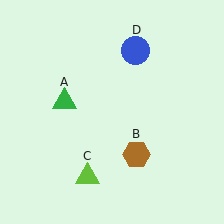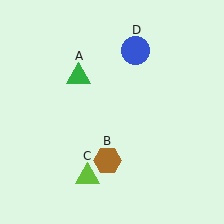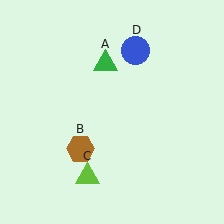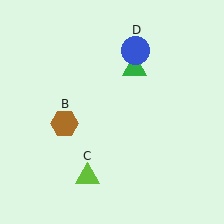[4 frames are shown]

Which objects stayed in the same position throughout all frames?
Lime triangle (object C) and blue circle (object D) remained stationary.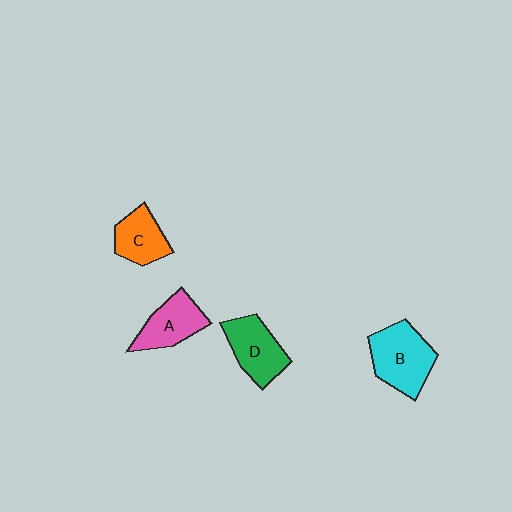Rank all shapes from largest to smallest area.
From largest to smallest: B (cyan), D (green), A (pink), C (orange).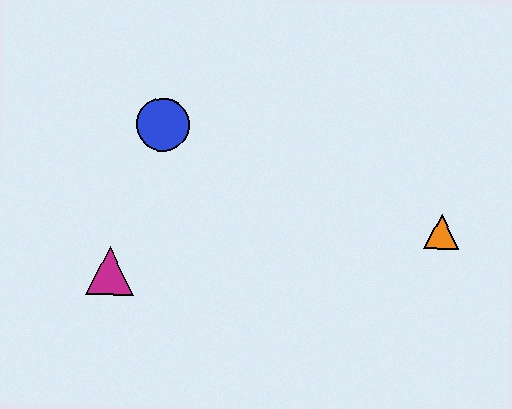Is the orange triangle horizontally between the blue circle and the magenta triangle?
No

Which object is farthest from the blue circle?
The orange triangle is farthest from the blue circle.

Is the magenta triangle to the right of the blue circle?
No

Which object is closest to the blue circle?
The magenta triangle is closest to the blue circle.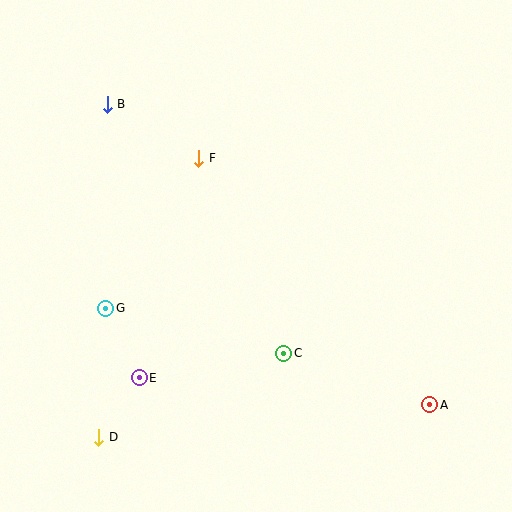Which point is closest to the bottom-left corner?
Point D is closest to the bottom-left corner.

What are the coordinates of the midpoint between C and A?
The midpoint between C and A is at (357, 379).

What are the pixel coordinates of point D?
Point D is at (99, 437).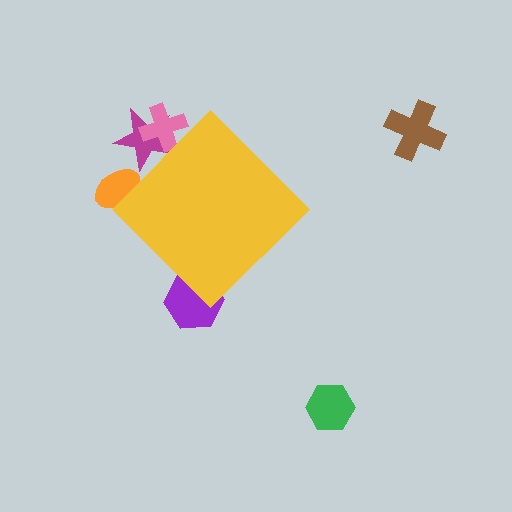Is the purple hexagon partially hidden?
Yes, the purple hexagon is partially hidden behind the yellow diamond.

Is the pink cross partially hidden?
Yes, the pink cross is partially hidden behind the yellow diamond.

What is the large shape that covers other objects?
A yellow diamond.